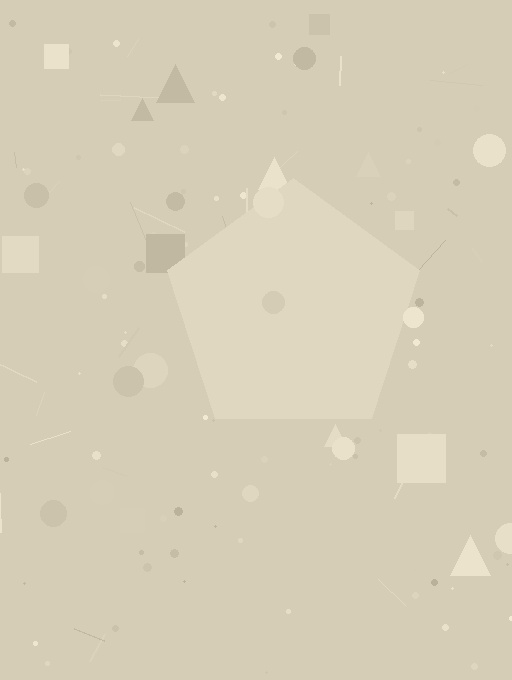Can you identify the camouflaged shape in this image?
The camouflaged shape is a pentagon.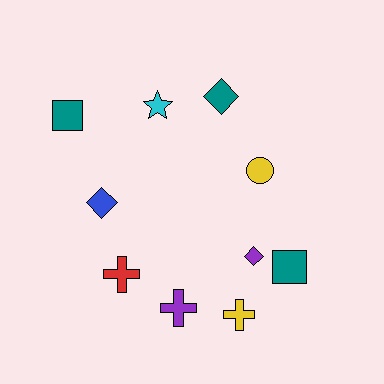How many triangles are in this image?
There are no triangles.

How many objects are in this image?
There are 10 objects.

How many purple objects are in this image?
There are 2 purple objects.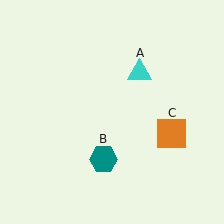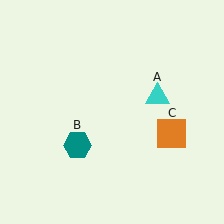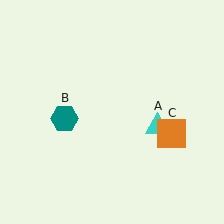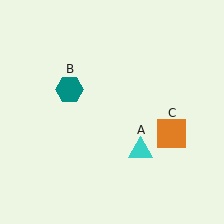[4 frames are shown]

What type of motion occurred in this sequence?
The cyan triangle (object A), teal hexagon (object B) rotated clockwise around the center of the scene.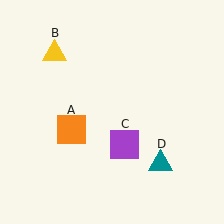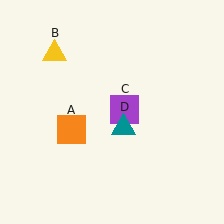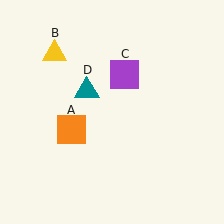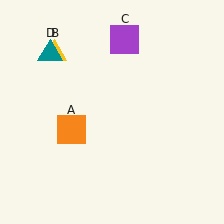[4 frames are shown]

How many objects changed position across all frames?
2 objects changed position: purple square (object C), teal triangle (object D).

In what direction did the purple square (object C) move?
The purple square (object C) moved up.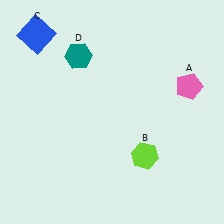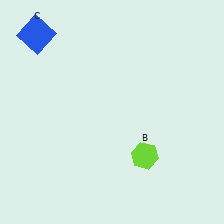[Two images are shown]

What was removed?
The teal hexagon (D), the pink pentagon (A) were removed in Image 2.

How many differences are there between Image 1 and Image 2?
There are 2 differences between the two images.